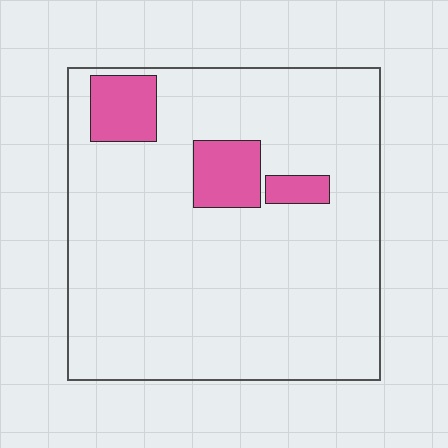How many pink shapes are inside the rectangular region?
3.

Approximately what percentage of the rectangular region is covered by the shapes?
Approximately 10%.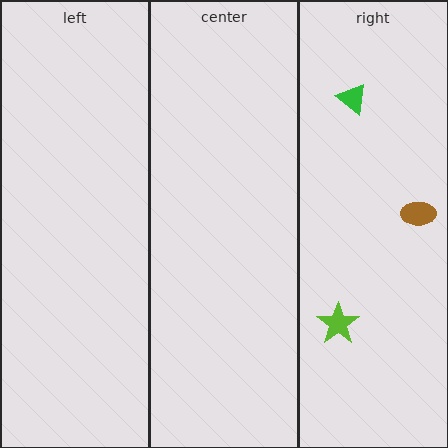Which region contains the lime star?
The right region.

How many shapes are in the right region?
3.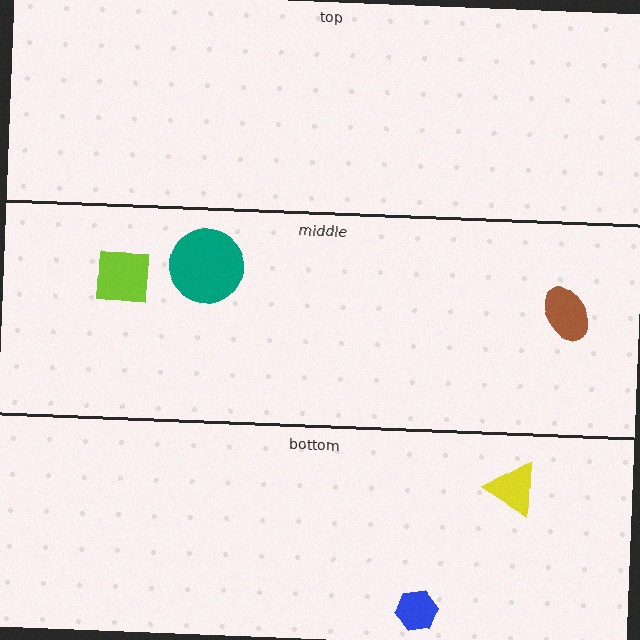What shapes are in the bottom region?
The blue hexagon, the yellow triangle.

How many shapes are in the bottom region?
2.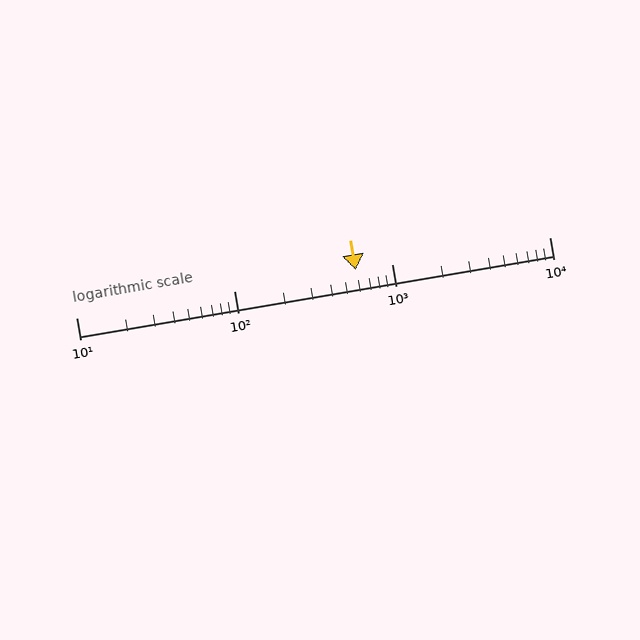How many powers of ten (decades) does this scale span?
The scale spans 3 decades, from 10 to 10000.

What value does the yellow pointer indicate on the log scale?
The pointer indicates approximately 590.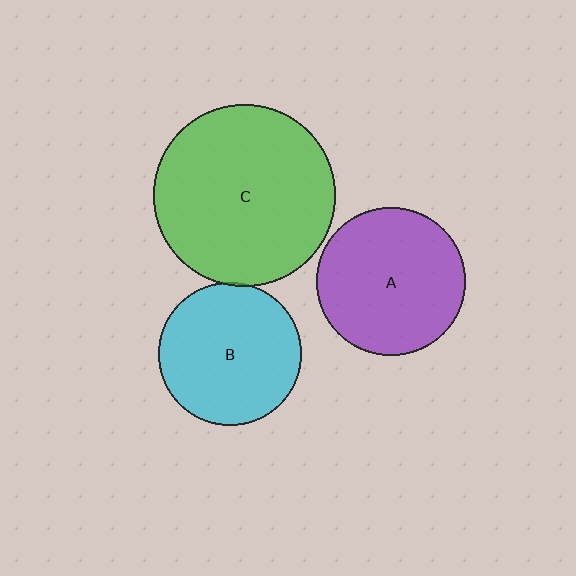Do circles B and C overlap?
Yes.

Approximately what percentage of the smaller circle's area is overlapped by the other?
Approximately 5%.